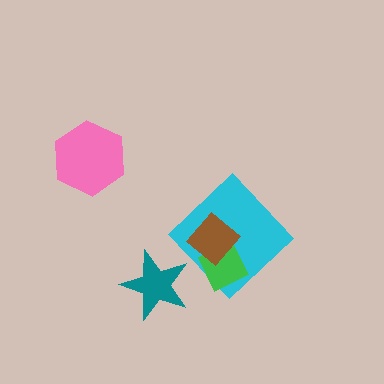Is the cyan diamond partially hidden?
Yes, it is partially covered by another shape.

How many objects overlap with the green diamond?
2 objects overlap with the green diamond.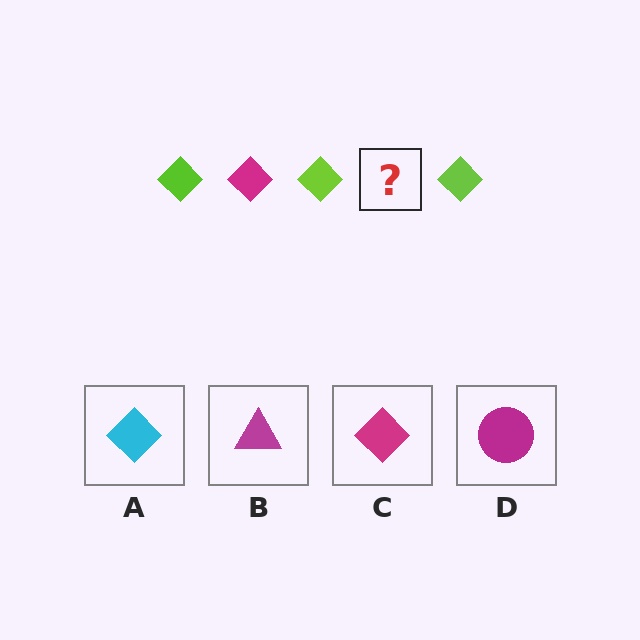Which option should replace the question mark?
Option C.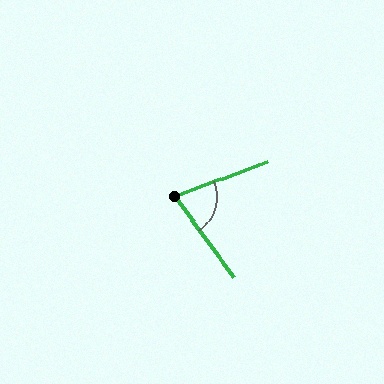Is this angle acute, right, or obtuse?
It is acute.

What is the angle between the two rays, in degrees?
Approximately 75 degrees.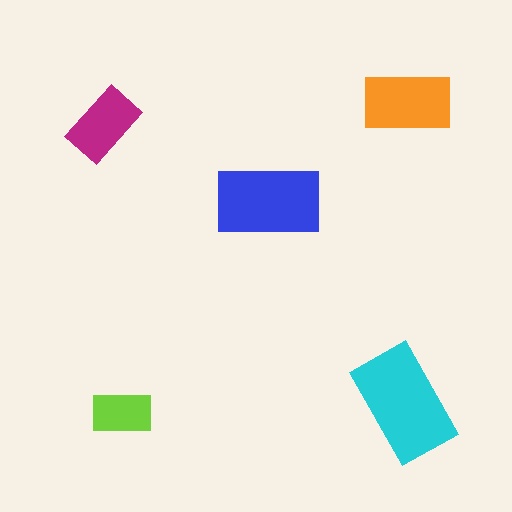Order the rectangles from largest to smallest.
the cyan one, the blue one, the orange one, the magenta one, the lime one.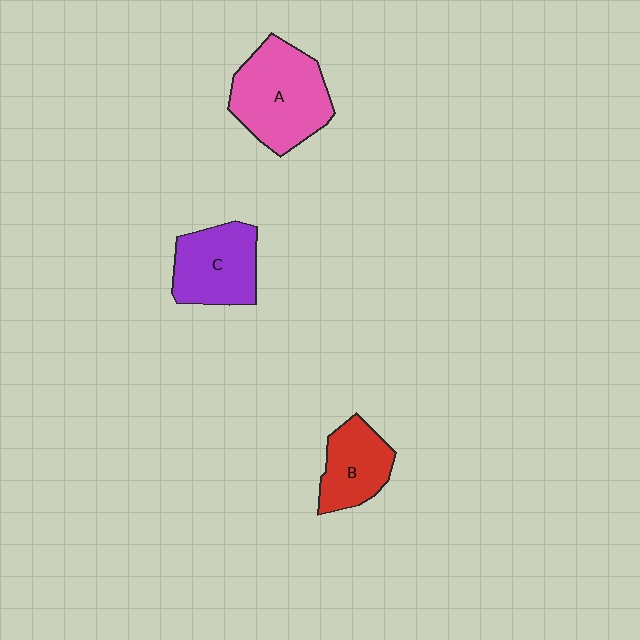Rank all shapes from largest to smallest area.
From largest to smallest: A (pink), C (purple), B (red).